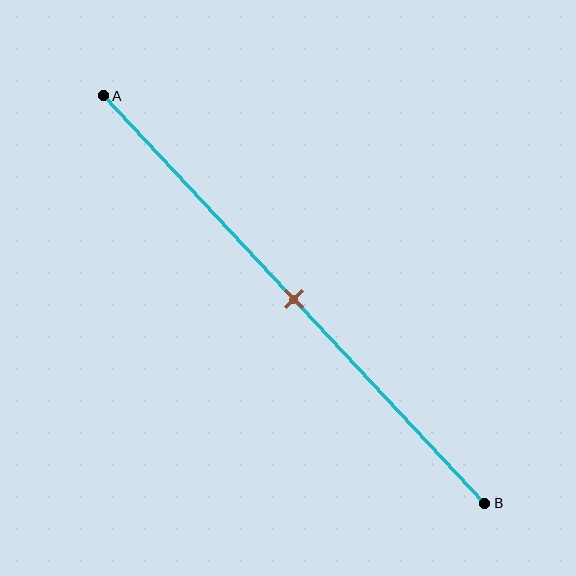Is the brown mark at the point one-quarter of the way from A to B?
No, the mark is at about 50% from A, not at the 25% one-quarter point.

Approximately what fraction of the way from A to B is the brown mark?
The brown mark is approximately 50% of the way from A to B.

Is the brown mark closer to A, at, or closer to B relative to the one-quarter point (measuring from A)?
The brown mark is closer to point B than the one-quarter point of segment AB.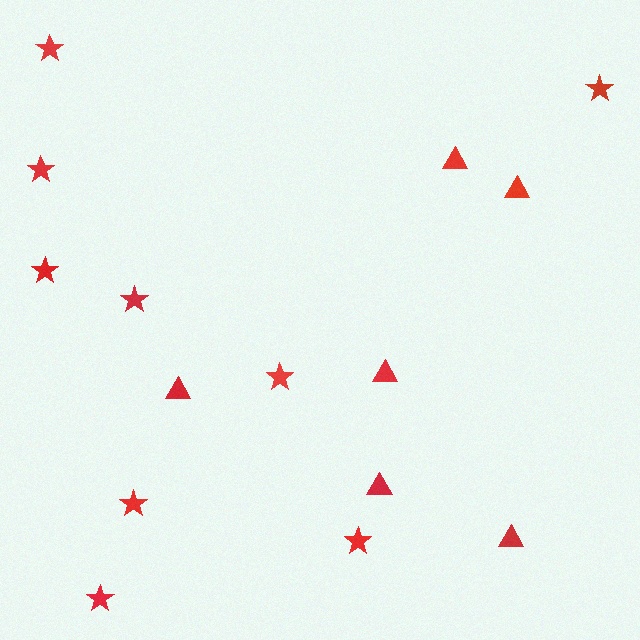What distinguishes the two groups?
There are 2 groups: one group of triangles (6) and one group of stars (9).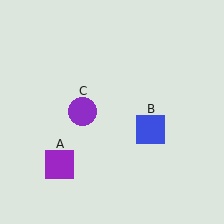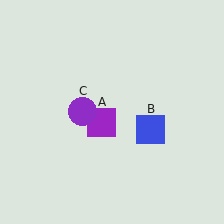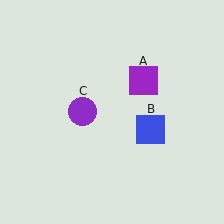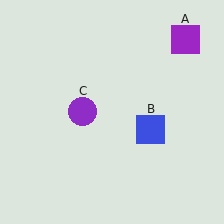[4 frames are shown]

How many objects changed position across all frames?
1 object changed position: purple square (object A).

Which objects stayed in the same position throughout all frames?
Blue square (object B) and purple circle (object C) remained stationary.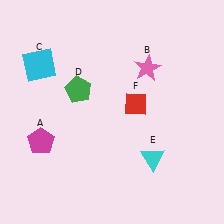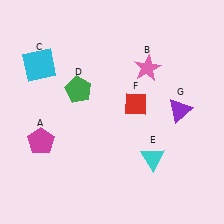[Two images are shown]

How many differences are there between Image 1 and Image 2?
There is 1 difference between the two images.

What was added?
A purple triangle (G) was added in Image 2.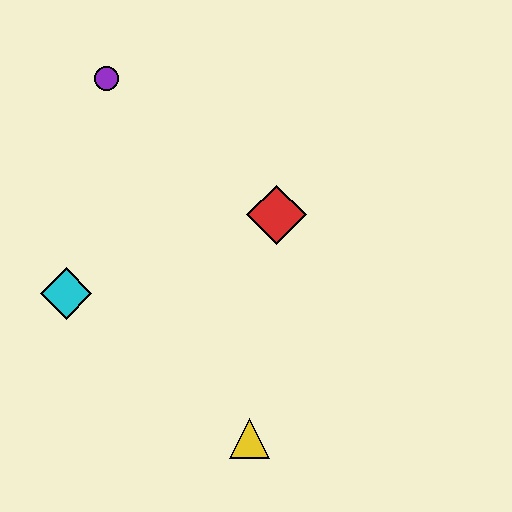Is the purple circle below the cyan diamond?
No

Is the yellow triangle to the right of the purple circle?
Yes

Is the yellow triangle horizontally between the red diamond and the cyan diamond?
Yes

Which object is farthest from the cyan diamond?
The yellow triangle is farthest from the cyan diamond.